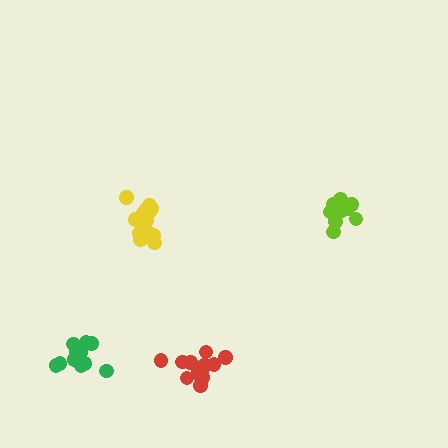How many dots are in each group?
Group 1: 12 dots, Group 2: 10 dots, Group 3: 11 dots, Group 4: 15 dots (48 total).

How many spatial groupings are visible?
There are 4 spatial groupings.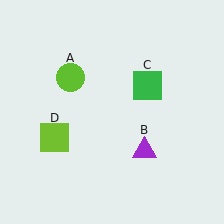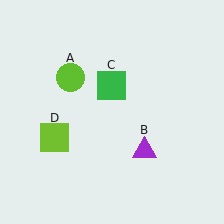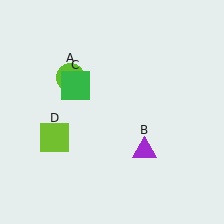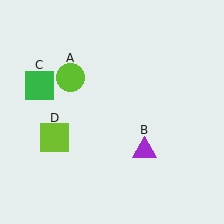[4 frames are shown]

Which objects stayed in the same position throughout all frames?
Lime circle (object A) and purple triangle (object B) and lime square (object D) remained stationary.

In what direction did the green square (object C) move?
The green square (object C) moved left.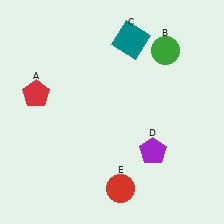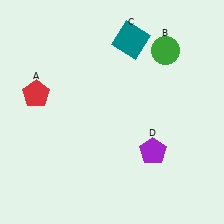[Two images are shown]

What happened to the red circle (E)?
The red circle (E) was removed in Image 2. It was in the bottom-right area of Image 1.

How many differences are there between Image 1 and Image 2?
There is 1 difference between the two images.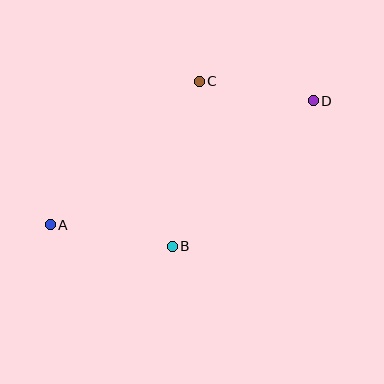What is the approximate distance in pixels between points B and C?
The distance between B and C is approximately 167 pixels.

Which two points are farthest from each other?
Points A and D are farthest from each other.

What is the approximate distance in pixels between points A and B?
The distance between A and B is approximately 124 pixels.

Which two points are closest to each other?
Points C and D are closest to each other.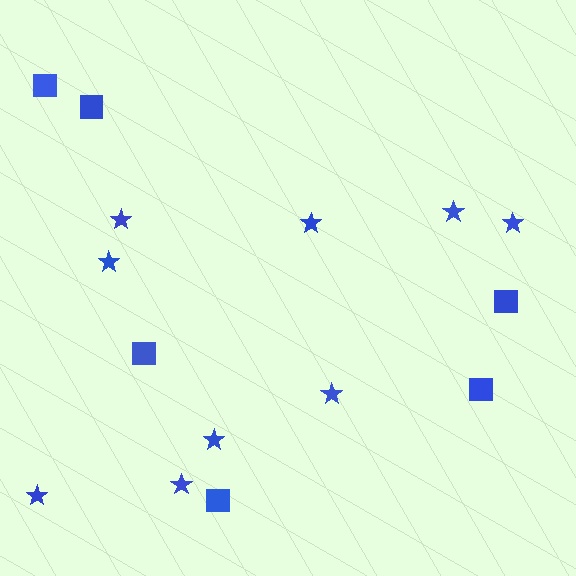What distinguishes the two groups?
There are 2 groups: one group of stars (9) and one group of squares (6).